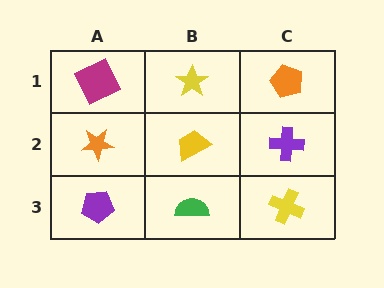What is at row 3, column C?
A yellow cross.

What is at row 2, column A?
An orange star.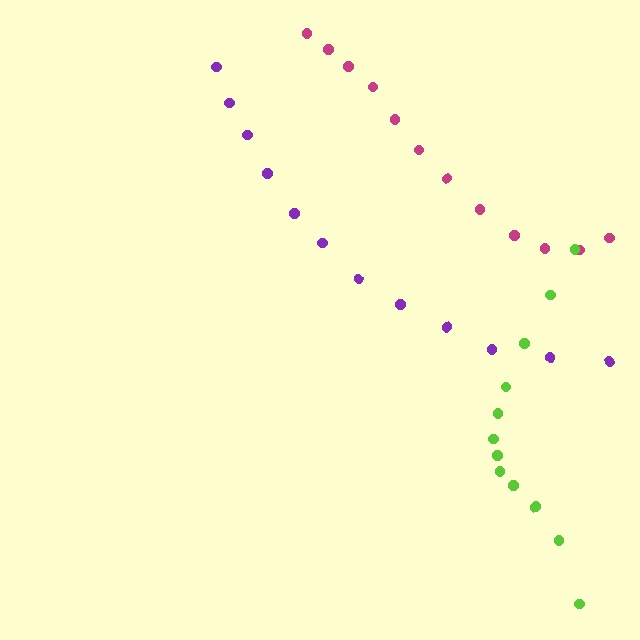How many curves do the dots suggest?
There are 3 distinct paths.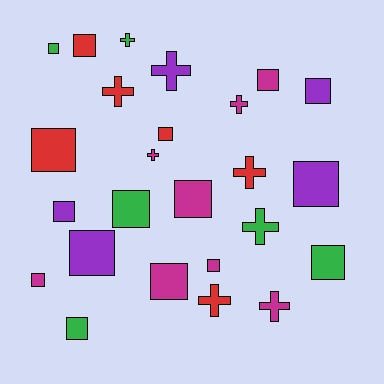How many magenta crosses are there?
There are 3 magenta crosses.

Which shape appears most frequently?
Square, with 16 objects.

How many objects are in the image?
There are 25 objects.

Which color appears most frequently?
Magenta, with 8 objects.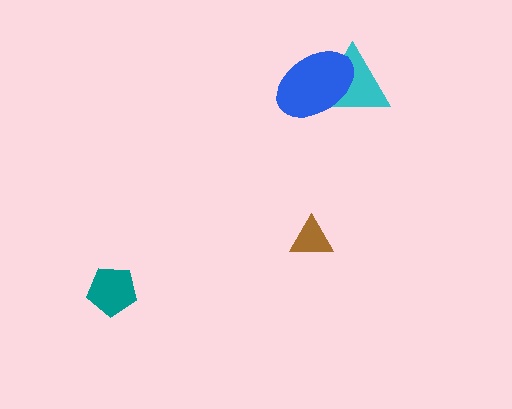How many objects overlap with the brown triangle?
0 objects overlap with the brown triangle.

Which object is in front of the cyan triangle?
The blue ellipse is in front of the cyan triangle.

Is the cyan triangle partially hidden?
Yes, it is partially covered by another shape.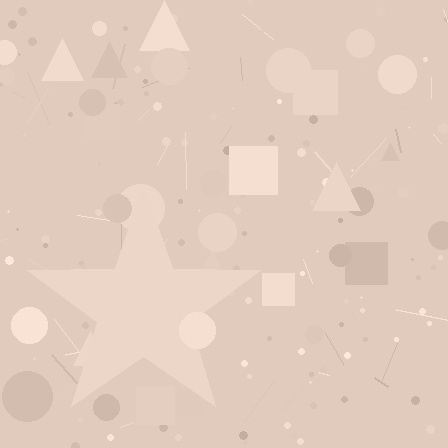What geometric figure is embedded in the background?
A star is embedded in the background.